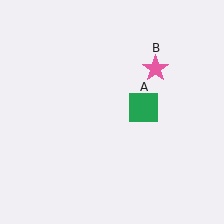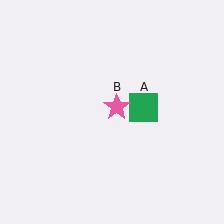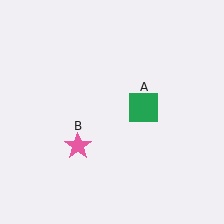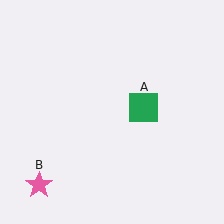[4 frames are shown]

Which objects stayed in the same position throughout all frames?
Green square (object A) remained stationary.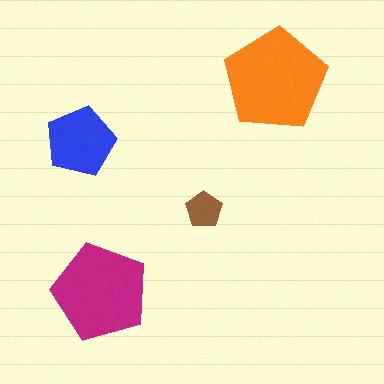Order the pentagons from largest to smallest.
the orange one, the magenta one, the blue one, the brown one.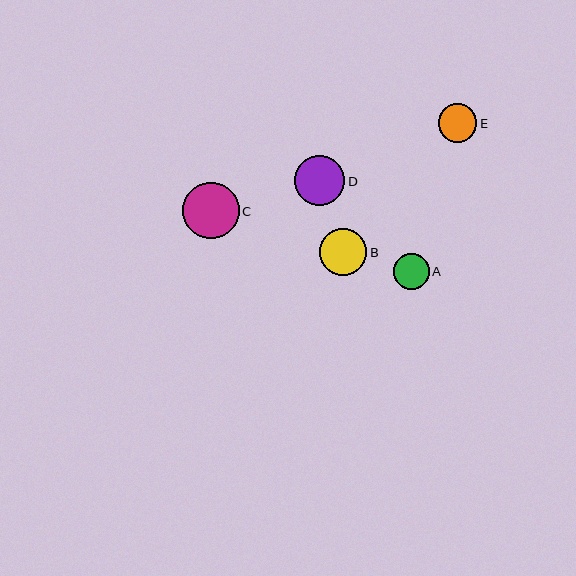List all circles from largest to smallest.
From largest to smallest: C, D, B, E, A.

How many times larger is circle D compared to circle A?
Circle D is approximately 1.4 times the size of circle A.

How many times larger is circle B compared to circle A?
Circle B is approximately 1.3 times the size of circle A.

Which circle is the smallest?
Circle A is the smallest with a size of approximately 36 pixels.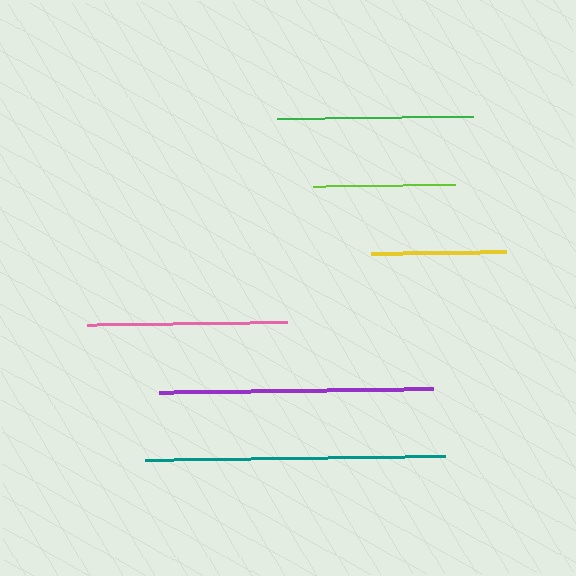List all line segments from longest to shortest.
From longest to shortest: teal, purple, pink, green, lime, yellow.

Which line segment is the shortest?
The yellow line is the shortest at approximately 135 pixels.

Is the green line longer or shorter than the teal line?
The teal line is longer than the green line.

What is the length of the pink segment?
The pink segment is approximately 200 pixels long.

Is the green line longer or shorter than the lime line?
The green line is longer than the lime line.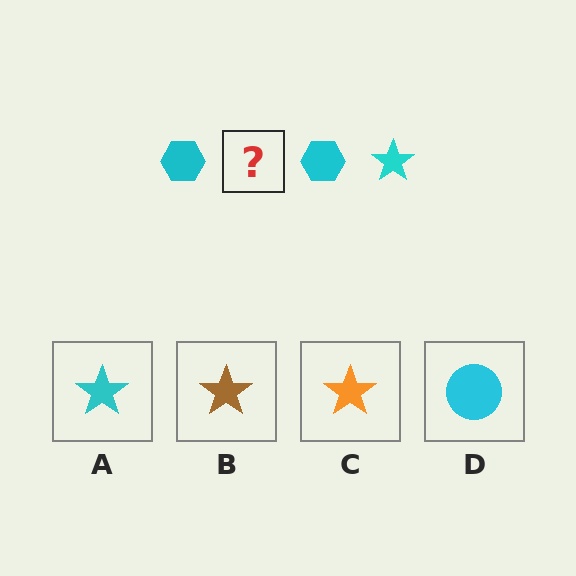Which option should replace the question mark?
Option A.